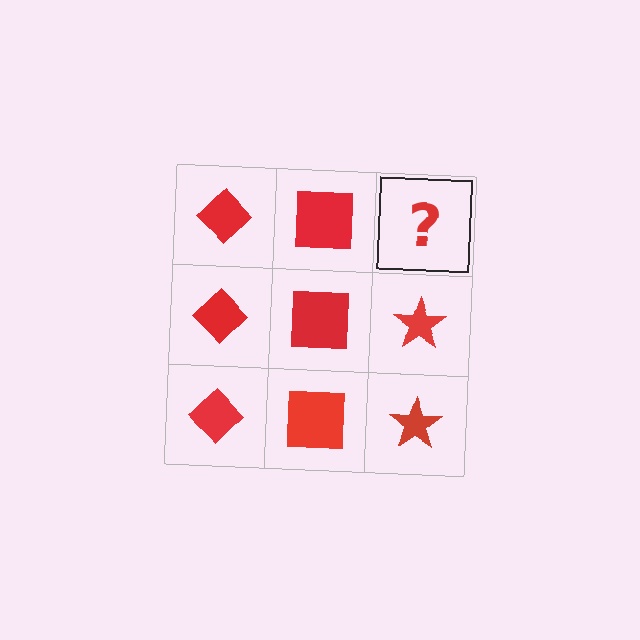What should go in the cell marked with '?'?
The missing cell should contain a red star.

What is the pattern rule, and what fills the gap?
The rule is that each column has a consistent shape. The gap should be filled with a red star.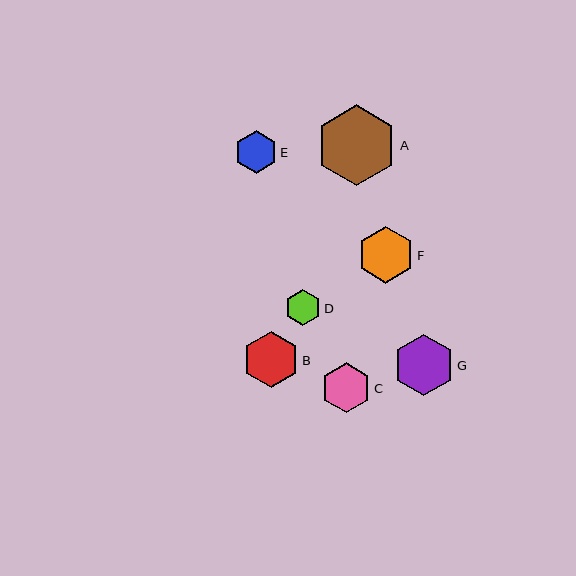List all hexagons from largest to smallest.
From largest to smallest: A, G, B, F, C, E, D.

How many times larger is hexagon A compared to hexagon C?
Hexagon A is approximately 1.6 times the size of hexagon C.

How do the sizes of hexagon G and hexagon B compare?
Hexagon G and hexagon B are approximately the same size.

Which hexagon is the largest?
Hexagon A is the largest with a size of approximately 80 pixels.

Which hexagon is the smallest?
Hexagon D is the smallest with a size of approximately 35 pixels.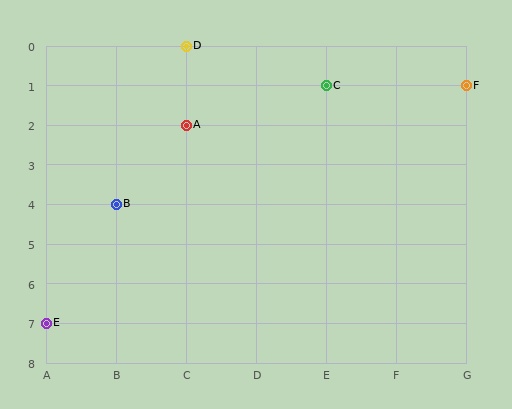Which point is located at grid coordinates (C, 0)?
Point D is at (C, 0).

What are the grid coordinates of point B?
Point B is at grid coordinates (B, 4).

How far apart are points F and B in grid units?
Points F and B are 5 columns and 3 rows apart (about 5.8 grid units diagonally).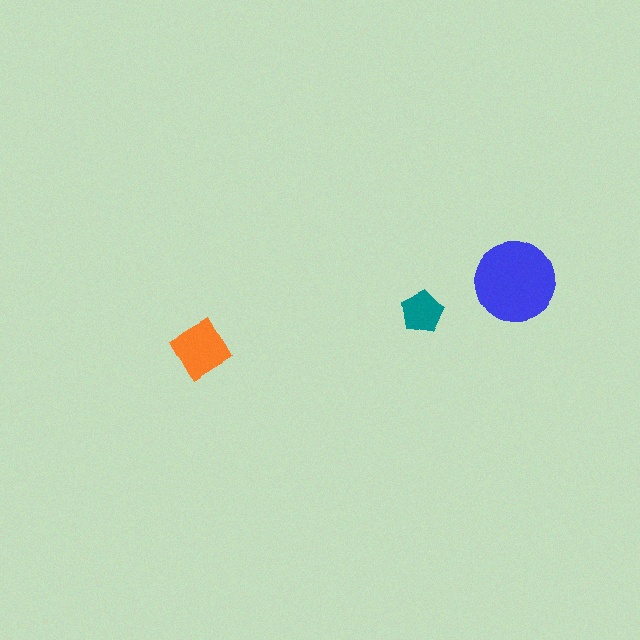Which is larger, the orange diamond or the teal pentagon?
The orange diamond.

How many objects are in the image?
There are 3 objects in the image.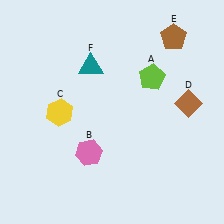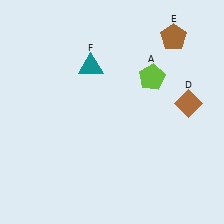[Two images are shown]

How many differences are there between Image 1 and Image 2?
There are 2 differences between the two images.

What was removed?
The pink hexagon (B), the yellow hexagon (C) were removed in Image 2.